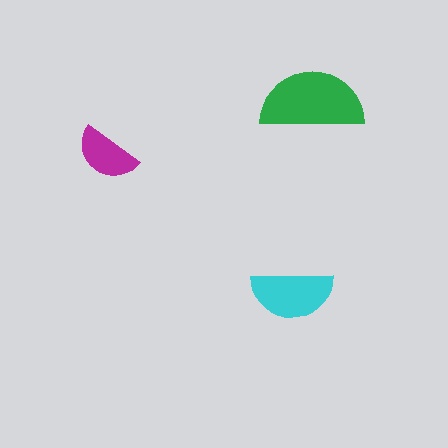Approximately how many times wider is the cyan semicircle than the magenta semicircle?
About 1.5 times wider.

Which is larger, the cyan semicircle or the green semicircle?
The green one.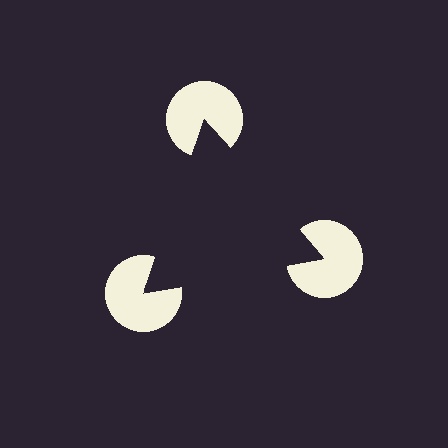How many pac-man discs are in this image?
There are 3 — one at each vertex of the illusory triangle.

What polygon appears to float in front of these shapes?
An illusory triangle — its edges are inferred from the aligned wedge cuts in the pac-man discs, not physically drawn.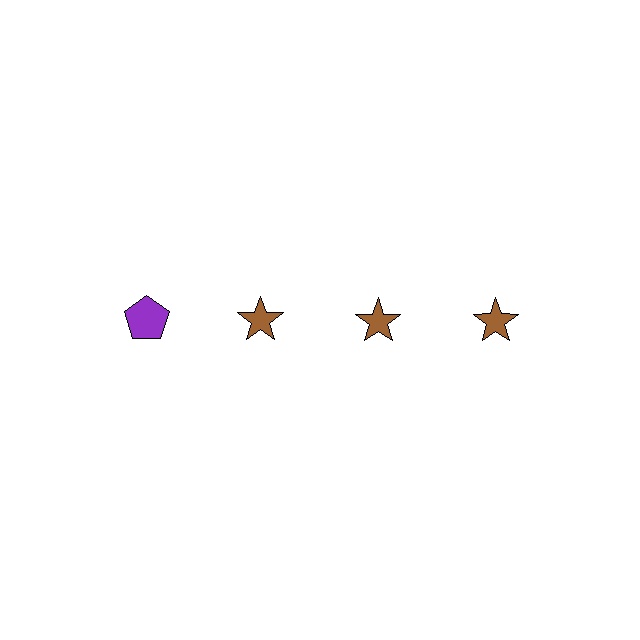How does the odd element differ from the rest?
It differs in both color (purple instead of brown) and shape (pentagon instead of star).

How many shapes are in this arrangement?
There are 4 shapes arranged in a grid pattern.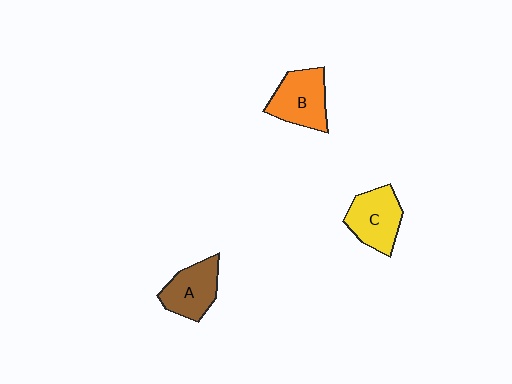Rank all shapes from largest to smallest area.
From largest to smallest: B (orange), C (yellow), A (brown).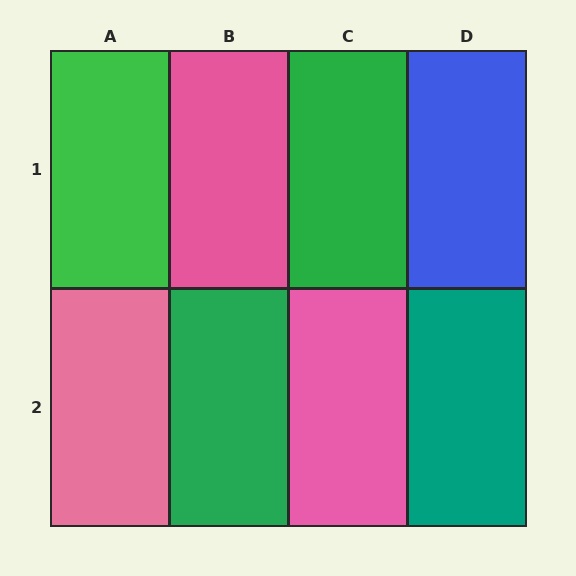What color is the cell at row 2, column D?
Teal.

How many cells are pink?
3 cells are pink.